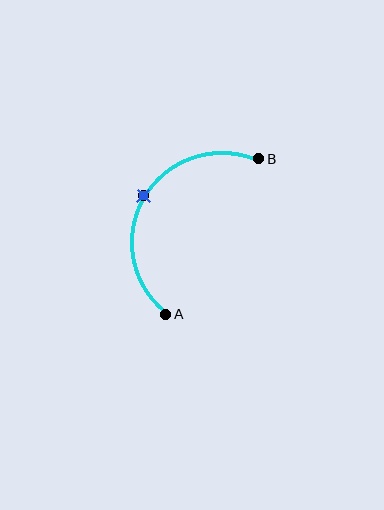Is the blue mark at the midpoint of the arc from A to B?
Yes. The blue mark lies on the arc at equal arc-length from both A and B — it is the arc midpoint.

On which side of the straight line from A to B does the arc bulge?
The arc bulges to the left of the straight line connecting A and B.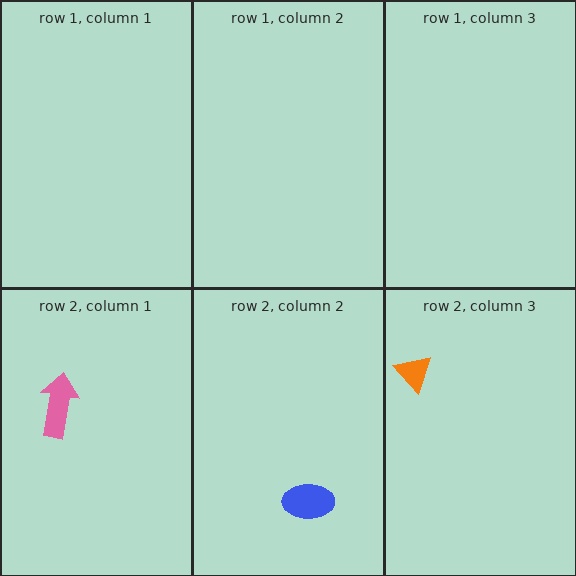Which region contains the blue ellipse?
The row 2, column 2 region.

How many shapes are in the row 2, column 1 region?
1.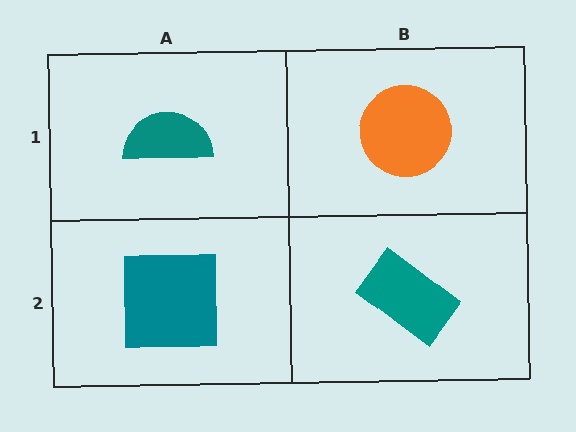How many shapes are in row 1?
2 shapes.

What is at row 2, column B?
A teal rectangle.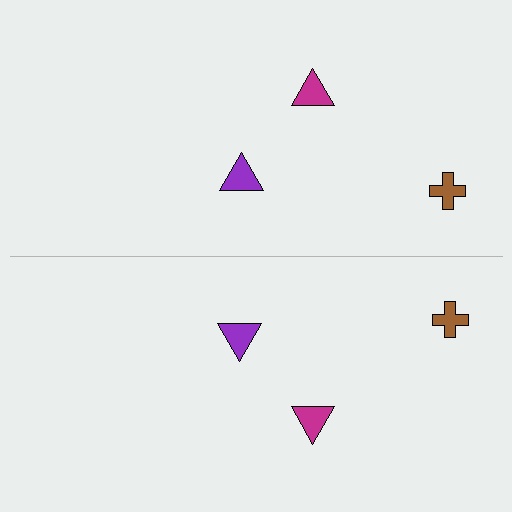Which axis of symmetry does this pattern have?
The pattern has a horizontal axis of symmetry running through the center of the image.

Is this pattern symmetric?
Yes, this pattern has bilateral (reflection) symmetry.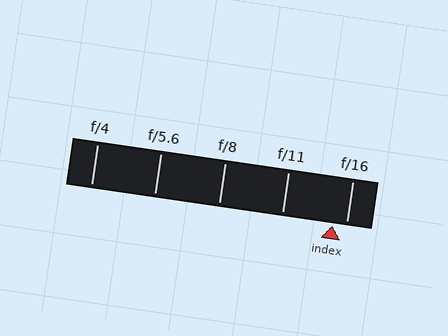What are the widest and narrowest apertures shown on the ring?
The widest aperture shown is f/4 and the narrowest is f/16.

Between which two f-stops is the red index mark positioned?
The index mark is between f/11 and f/16.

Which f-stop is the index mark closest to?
The index mark is closest to f/16.